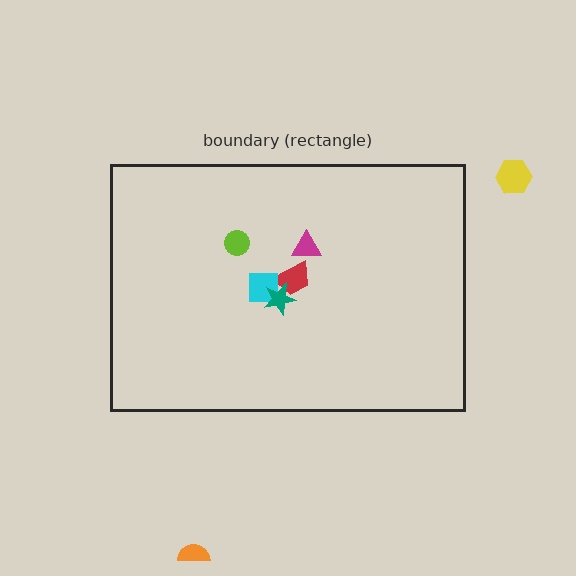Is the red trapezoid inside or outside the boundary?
Inside.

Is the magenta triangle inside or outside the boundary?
Inside.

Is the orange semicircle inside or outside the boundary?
Outside.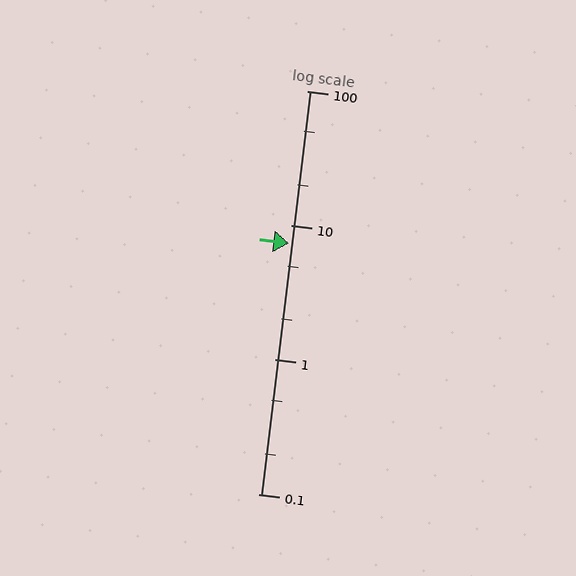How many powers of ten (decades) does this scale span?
The scale spans 3 decades, from 0.1 to 100.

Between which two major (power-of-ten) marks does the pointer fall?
The pointer is between 1 and 10.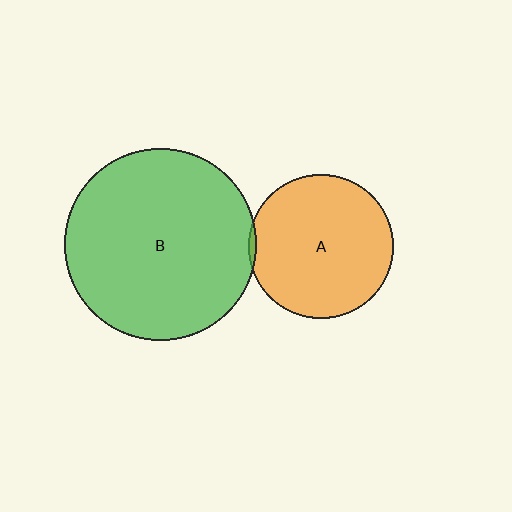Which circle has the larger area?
Circle B (green).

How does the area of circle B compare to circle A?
Approximately 1.8 times.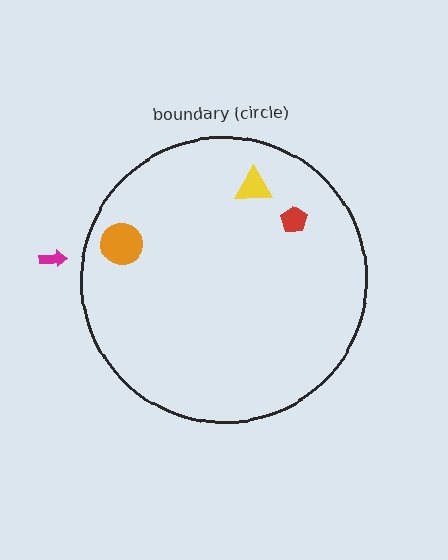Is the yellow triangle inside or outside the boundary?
Inside.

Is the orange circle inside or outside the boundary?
Inside.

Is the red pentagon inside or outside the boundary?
Inside.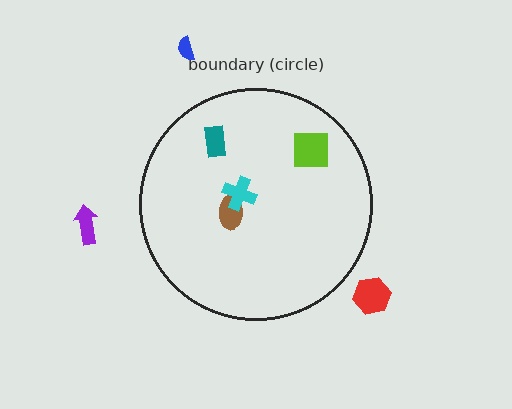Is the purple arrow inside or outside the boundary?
Outside.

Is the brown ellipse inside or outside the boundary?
Inside.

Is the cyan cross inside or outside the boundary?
Inside.